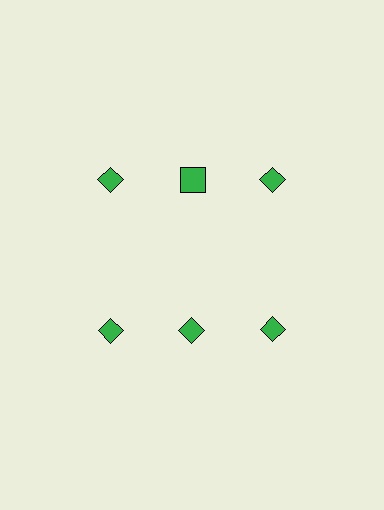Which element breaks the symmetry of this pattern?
The green square in the top row, second from left column breaks the symmetry. All other shapes are green diamonds.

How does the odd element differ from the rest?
It has a different shape: square instead of diamond.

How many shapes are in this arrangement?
There are 6 shapes arranged in a grid pattern.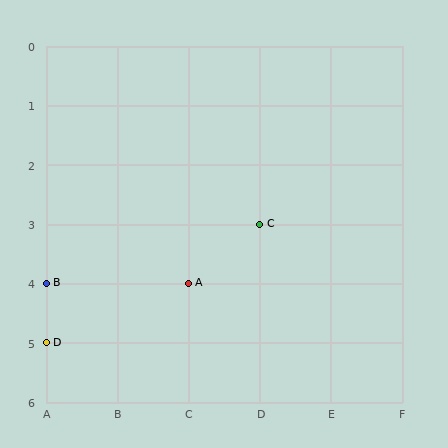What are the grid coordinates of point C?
Point C is at grid coordinates (D, 3).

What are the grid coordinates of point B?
Point B is at grid coordinates (A, 4).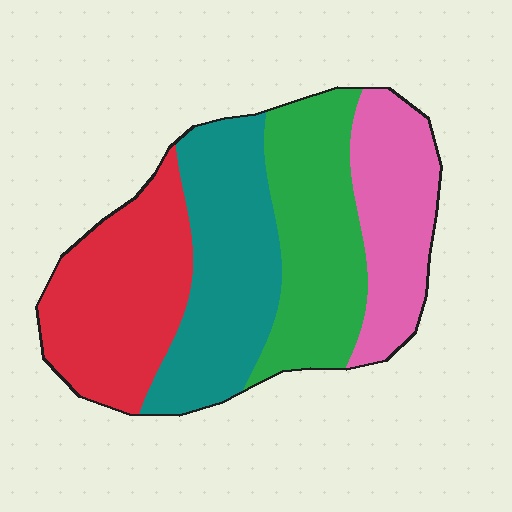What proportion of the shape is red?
Red takes up between a sixth and a third of the shape.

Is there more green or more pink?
Green.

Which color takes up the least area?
Pink, at roughly 20%.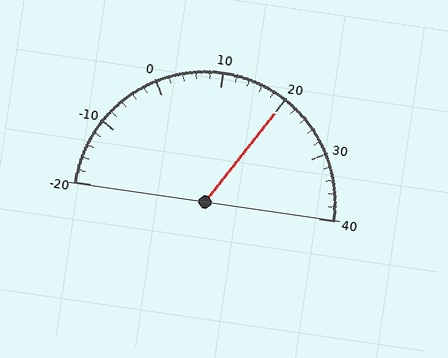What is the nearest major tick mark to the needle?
The nearest major tick mark is 20.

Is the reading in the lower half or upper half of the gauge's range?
The reading is in the upper half of the range (-20 to 40).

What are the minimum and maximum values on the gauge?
The gauge ranges from -20 to 40.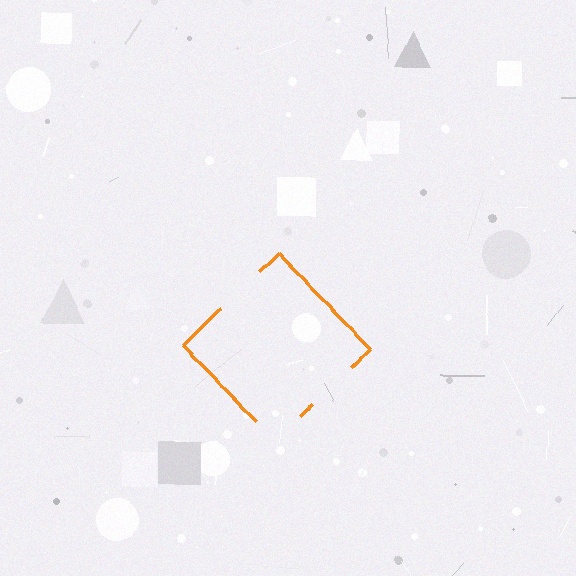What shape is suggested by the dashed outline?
The dashed outline suggests a diamond.